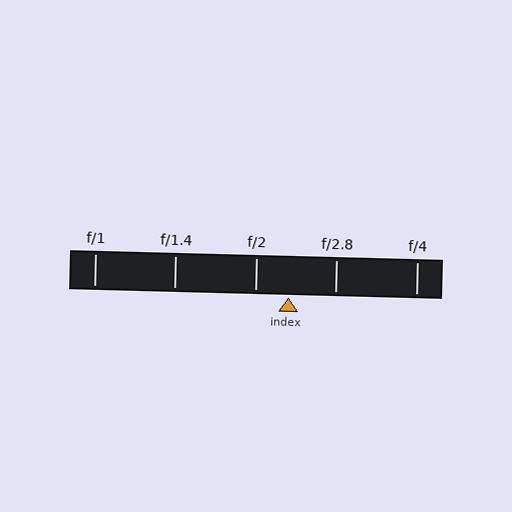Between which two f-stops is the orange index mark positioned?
The index mark is between f/2 and f/2.8.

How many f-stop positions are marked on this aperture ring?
There are 5 f-stop positions marked.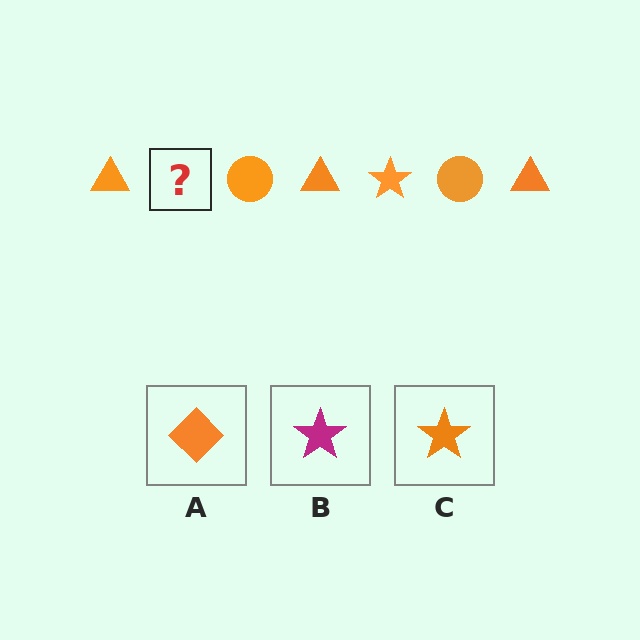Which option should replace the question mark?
Option C.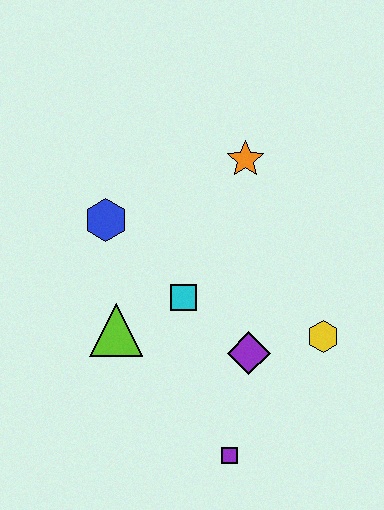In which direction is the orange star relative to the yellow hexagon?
The orange star is above the yellow hexagon.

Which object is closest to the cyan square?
The lime triangle is closest to the cyan square.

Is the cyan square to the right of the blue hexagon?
Yes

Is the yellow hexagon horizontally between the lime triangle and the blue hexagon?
No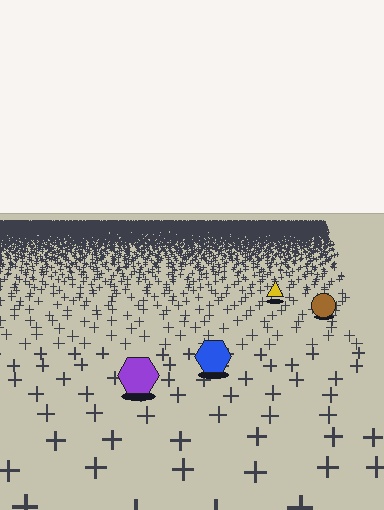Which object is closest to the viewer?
The purple hexagon is closest. The texture marks near it are larger and more spread out.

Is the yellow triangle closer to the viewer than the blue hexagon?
No. The blue hexagon is closer — you can tell from the texture gradient: the ground texture is coarser near it.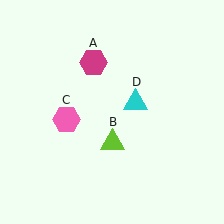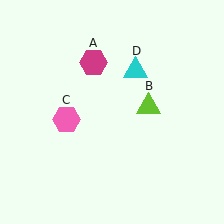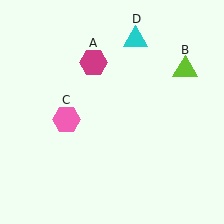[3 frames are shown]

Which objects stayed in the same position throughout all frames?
Magenta hexagon (object A) and pink hexagon (object C) remained stationary.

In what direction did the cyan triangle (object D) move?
The cyan triangle (object D) moved up.